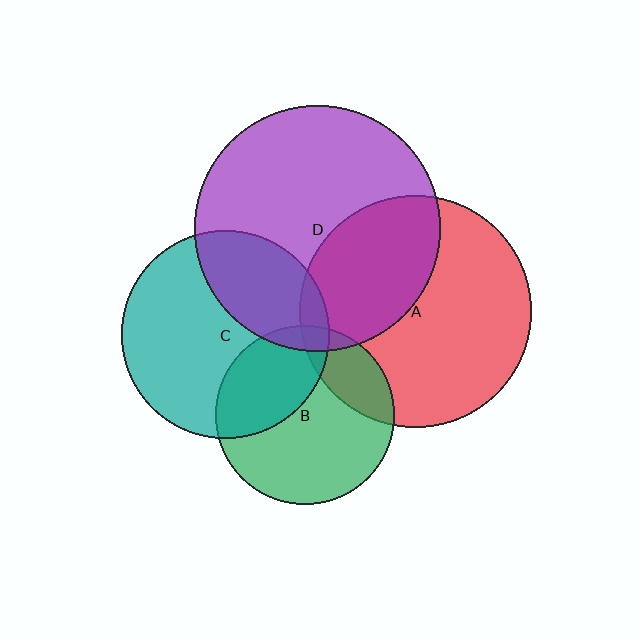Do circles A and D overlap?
Yes.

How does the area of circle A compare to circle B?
Approximately 1.7 times.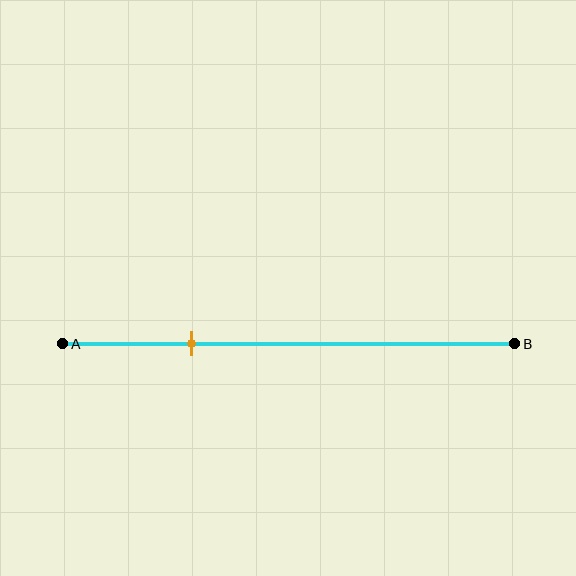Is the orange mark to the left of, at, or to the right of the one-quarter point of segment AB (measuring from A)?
The orange mark is to the right of the one-quarter point of segment AB.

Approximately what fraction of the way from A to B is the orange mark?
The orange mark is approximately 30% of the way from A to B.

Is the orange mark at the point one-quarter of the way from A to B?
No, the mark is at about 30% from A, not at the 25% one-quarter point.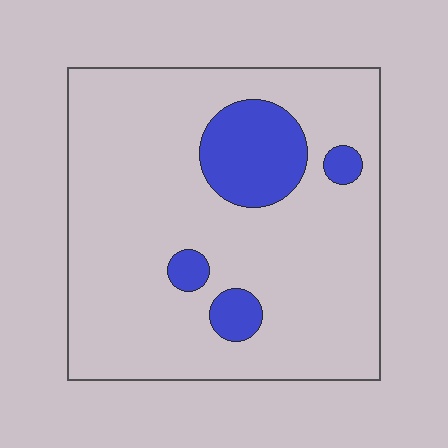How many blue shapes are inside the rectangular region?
4.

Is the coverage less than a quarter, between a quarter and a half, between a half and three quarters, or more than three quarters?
Less than a quarter.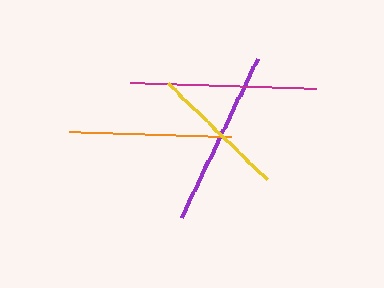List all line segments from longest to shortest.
From longest to shortest: magenta, purple, orange, yellow.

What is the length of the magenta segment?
The magenta segment is approximately 186 pixels long.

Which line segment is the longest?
The magenta line is the longest at approximately 186 pixels.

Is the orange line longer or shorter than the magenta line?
The magenta line is longer than the orange line.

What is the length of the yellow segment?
The yellow segment is approximately 137 pixels long.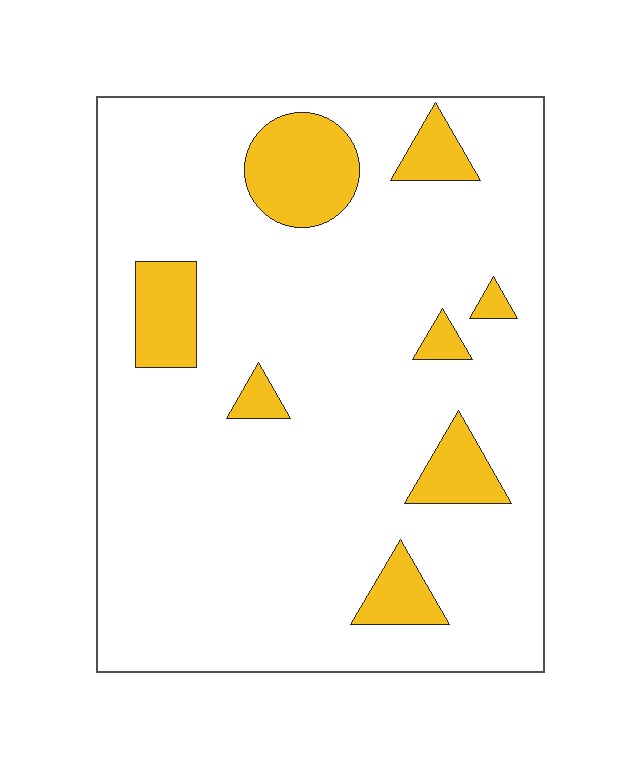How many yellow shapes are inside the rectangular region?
8.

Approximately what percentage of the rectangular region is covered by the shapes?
Approximately 15%.